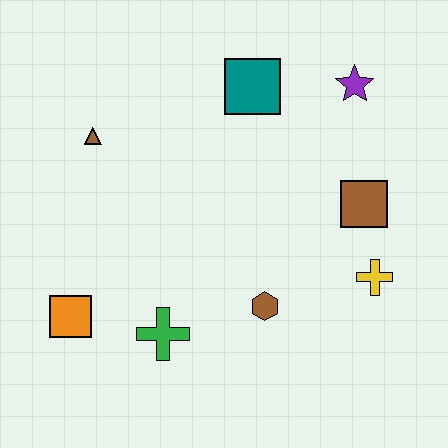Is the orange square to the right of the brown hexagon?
No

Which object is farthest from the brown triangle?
The yellow cross is farthest from the brown triangle.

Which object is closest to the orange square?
The green cross is closest to the orange square.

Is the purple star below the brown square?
No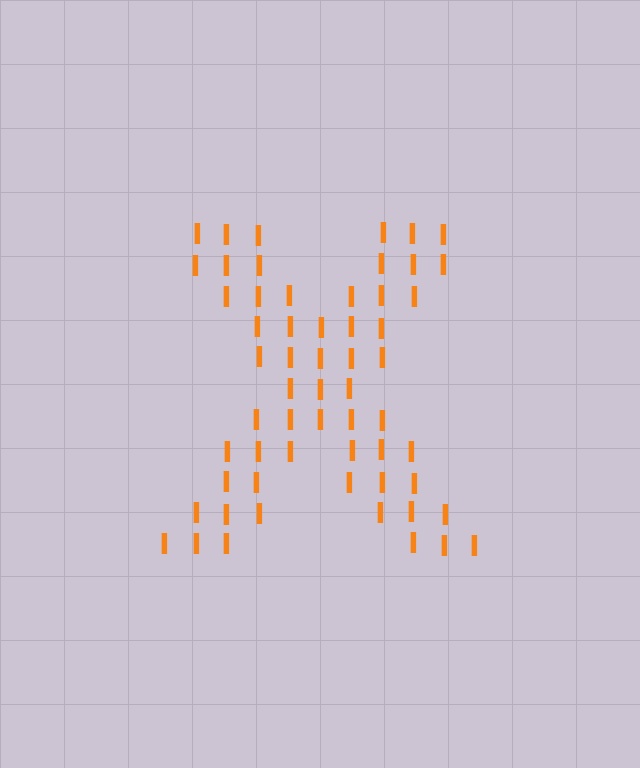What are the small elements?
The small elements are letter I's.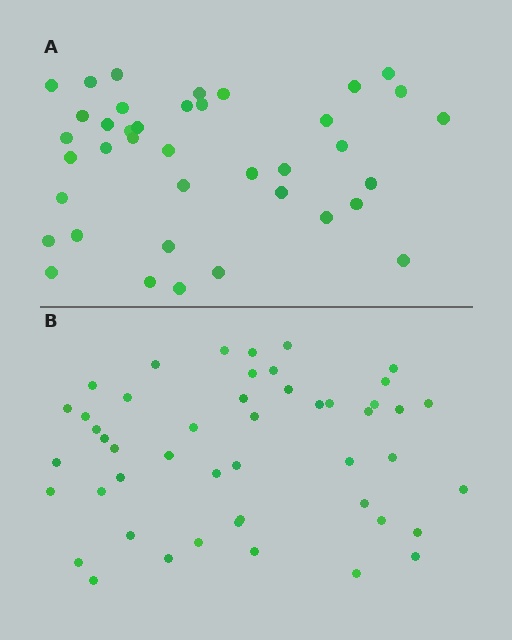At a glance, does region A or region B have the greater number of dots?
Region B (the bottom region) has more dots.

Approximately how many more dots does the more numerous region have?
Region B has roughly 8 or so more dots than region A.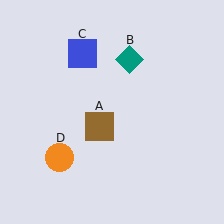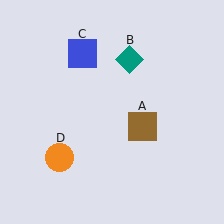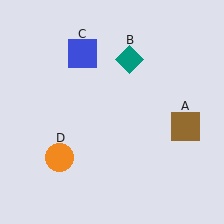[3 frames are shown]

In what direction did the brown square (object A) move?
The brown square (object A) moved right.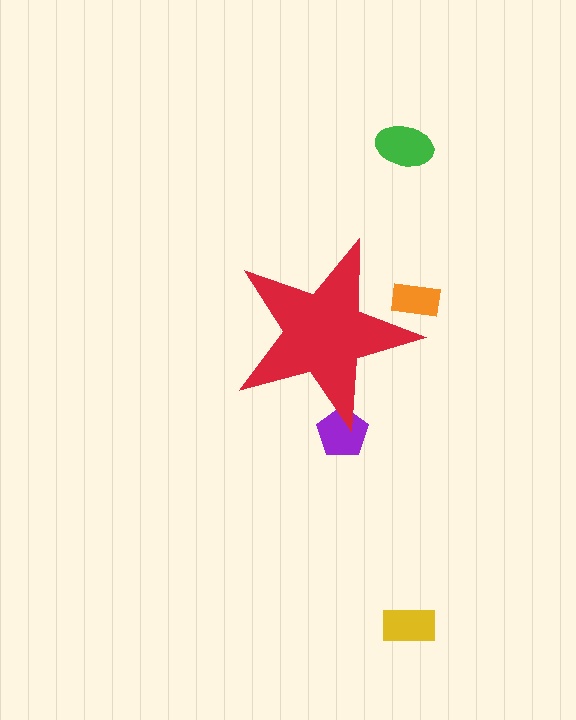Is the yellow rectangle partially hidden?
No, the yellow rectangle is fully visible.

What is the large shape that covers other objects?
A red star.